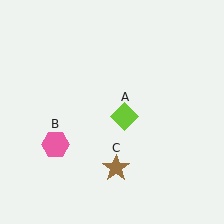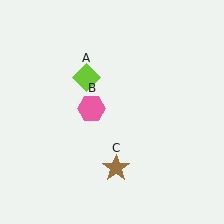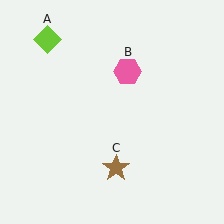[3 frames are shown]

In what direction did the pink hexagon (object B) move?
The pink hexagon (object B) moved up and to the right.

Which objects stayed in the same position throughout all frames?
Brown star (object C) remained stationary.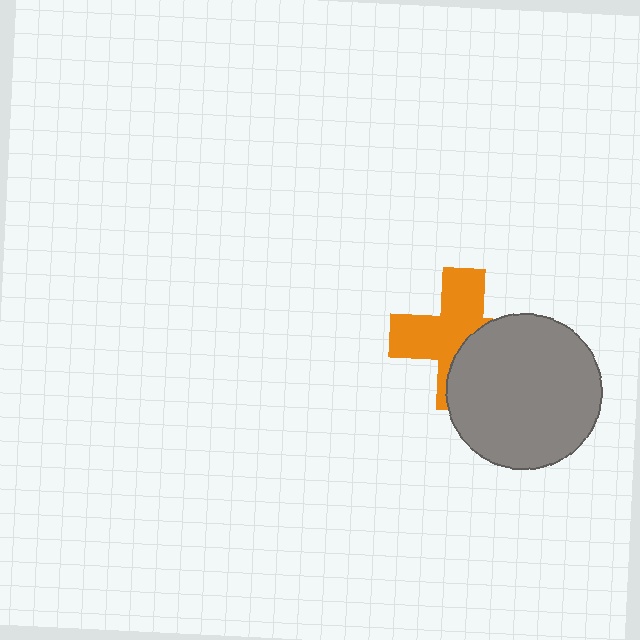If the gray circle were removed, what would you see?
You would see the complete orange cross.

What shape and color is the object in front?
The object in front is a gray circle.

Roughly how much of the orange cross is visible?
About half of it is visible (roughly 58%).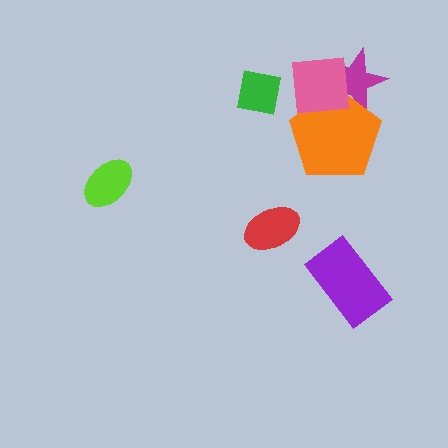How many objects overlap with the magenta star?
2 objects overlap with the magenta star.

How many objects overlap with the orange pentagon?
2 objects overlap with the orange pentagon.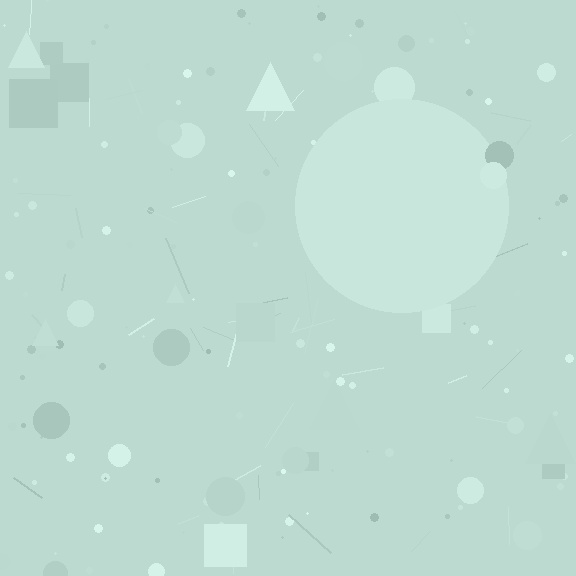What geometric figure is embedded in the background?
A circle is embedded in the background.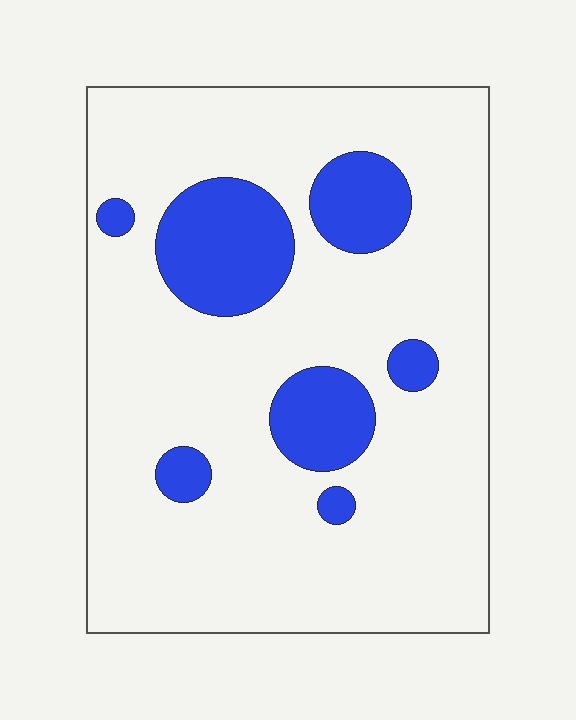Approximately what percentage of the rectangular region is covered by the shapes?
Approximately 20%.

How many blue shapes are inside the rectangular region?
7.